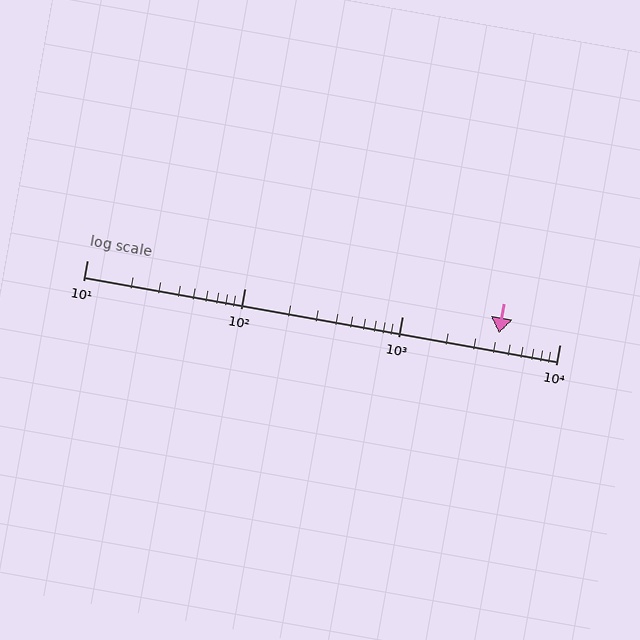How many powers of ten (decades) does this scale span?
The scale spans 3 decades, from 10 to 10000.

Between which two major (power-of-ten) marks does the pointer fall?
The pointer is between 1000 and 10000.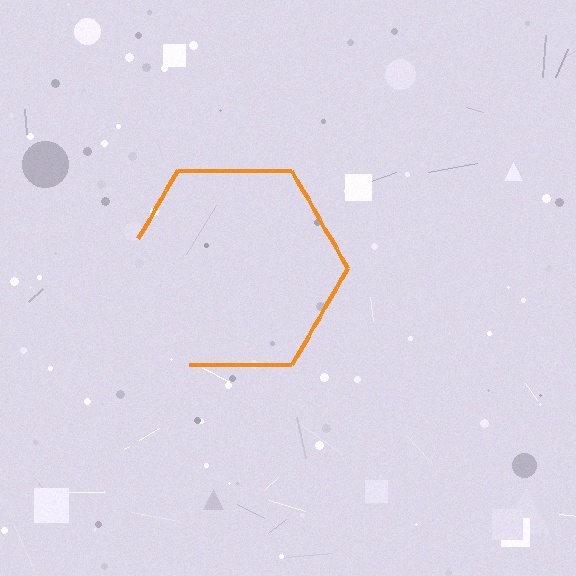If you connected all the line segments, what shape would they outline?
They would outline a hexagon.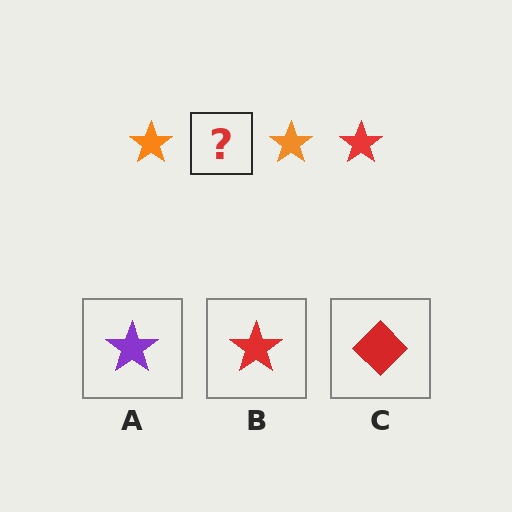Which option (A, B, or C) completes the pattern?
B.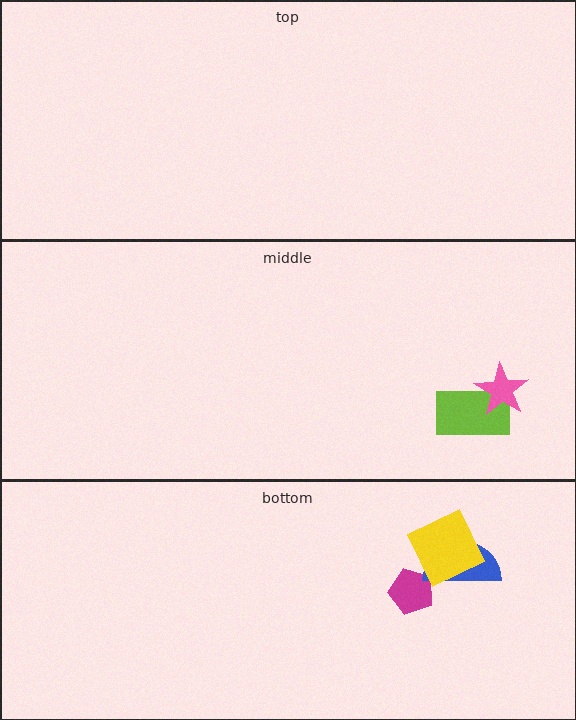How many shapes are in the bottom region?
3.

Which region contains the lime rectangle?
The middle region.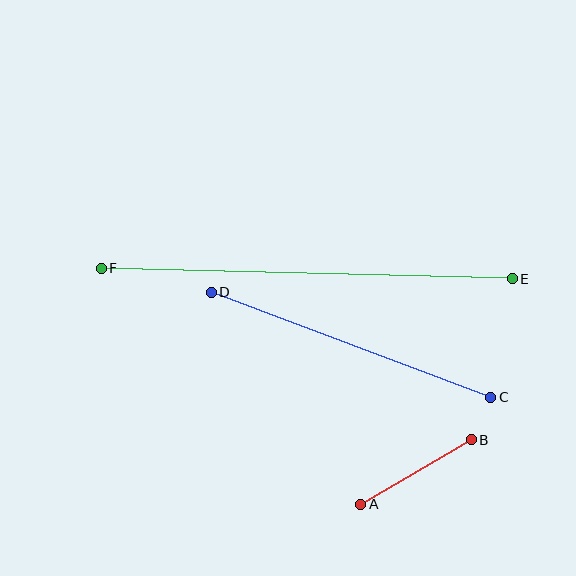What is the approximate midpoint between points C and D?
The midpoint is at approximately (351, 345) pixels.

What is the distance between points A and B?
The distance is approximately 128 pixels.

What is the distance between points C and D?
The distance is approximately 298 pixels.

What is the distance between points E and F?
The distance is approximately 411 pixels.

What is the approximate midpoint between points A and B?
The midpoint is at approximately (416, 472) pixels.